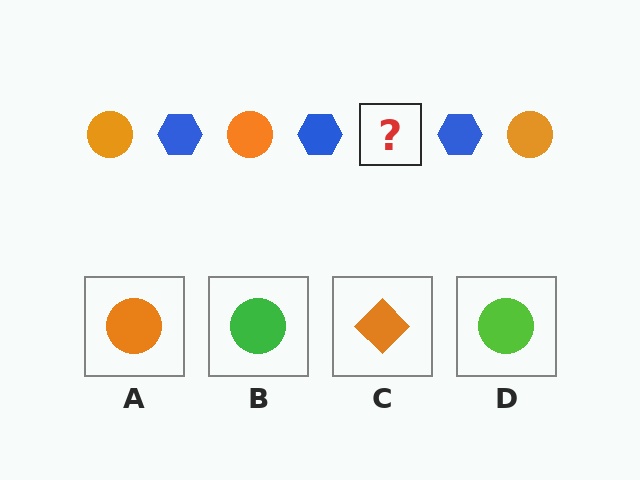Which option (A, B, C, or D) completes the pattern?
A.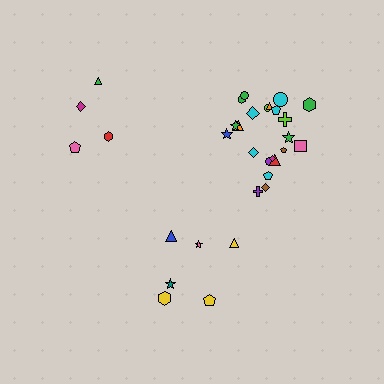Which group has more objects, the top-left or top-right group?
The top-right group.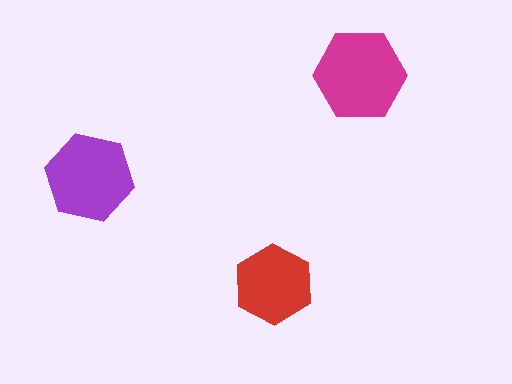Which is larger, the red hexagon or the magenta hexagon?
The magenta one.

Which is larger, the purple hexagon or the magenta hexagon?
The magenta one.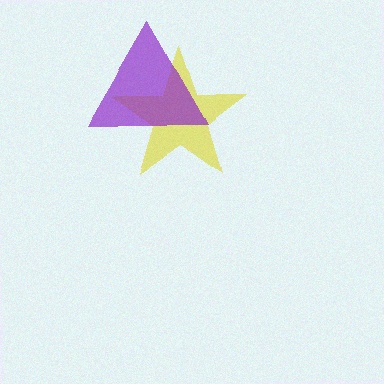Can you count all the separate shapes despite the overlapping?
Yes, there are 2 separate shapes.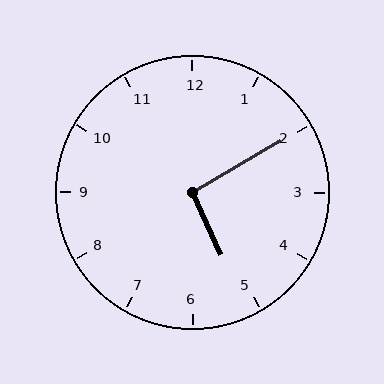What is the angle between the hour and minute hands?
Approximately 95 degrees.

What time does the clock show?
5:10.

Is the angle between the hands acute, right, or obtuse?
It is right.